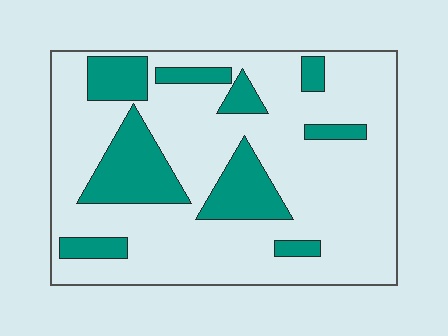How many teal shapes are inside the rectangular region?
9.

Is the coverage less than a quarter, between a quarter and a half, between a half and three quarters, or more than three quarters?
Less than a quarter.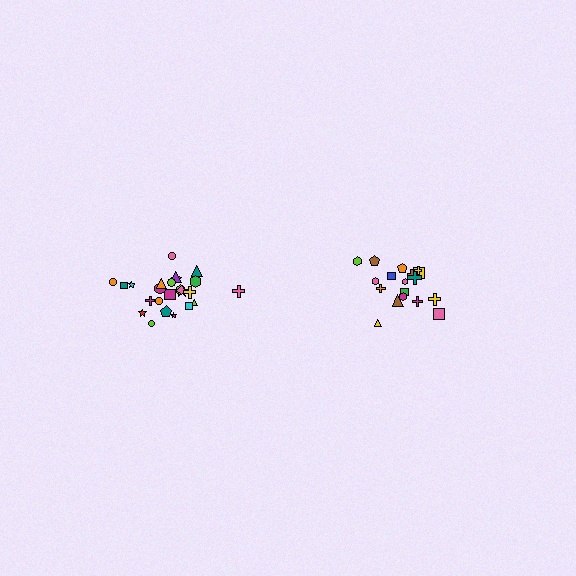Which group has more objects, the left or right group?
The left group.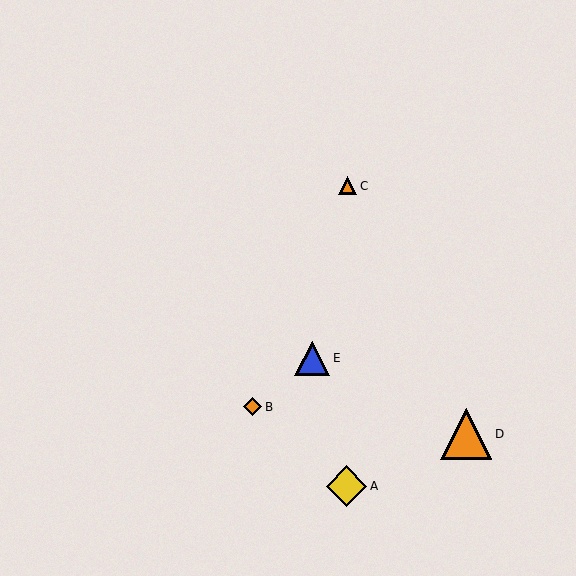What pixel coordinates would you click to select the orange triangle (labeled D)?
Click at (466, 434) to select the orange triangle D.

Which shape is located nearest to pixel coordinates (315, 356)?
The blue triangle (labeled E) at (312, 358) is nearest to that location.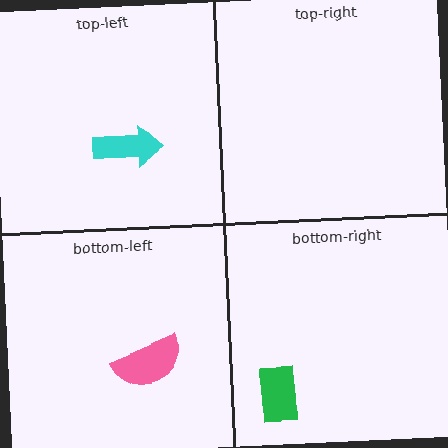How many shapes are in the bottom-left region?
1.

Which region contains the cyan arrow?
The top-left region.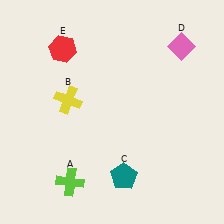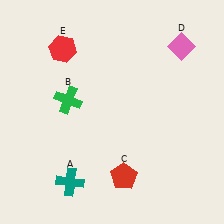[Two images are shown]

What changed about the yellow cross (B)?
In Image 1, B is yellow. In Image 2, it changed to green.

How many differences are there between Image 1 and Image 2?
There are 3 differences between the two images.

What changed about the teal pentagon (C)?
In Image 1, C is teal. In Image 2, it changed to red.